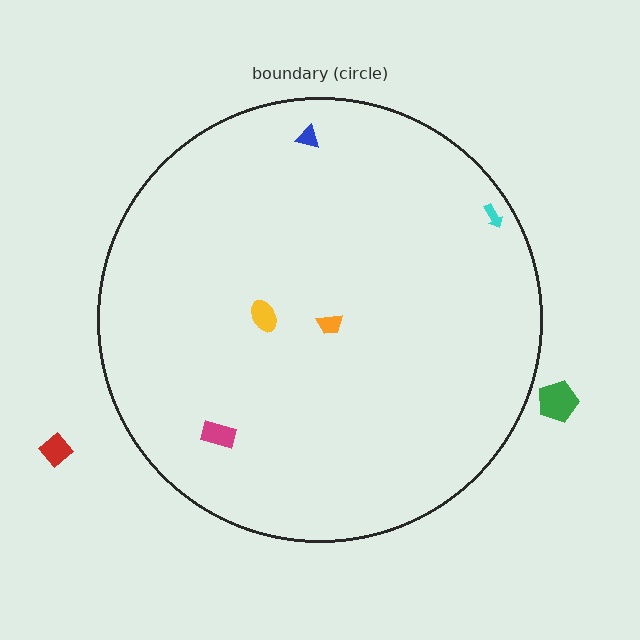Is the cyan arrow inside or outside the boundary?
Inside.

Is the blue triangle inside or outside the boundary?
Inside.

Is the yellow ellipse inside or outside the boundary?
Inside.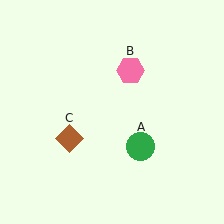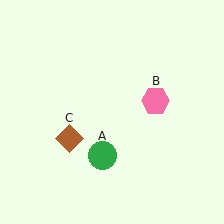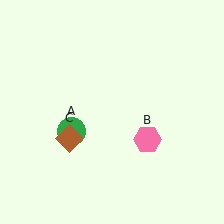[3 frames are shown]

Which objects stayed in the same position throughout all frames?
Brown diamond (object C) remained stationary.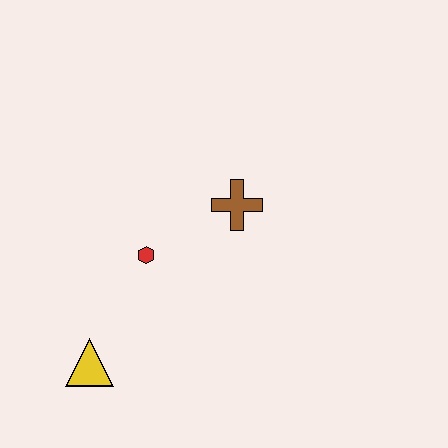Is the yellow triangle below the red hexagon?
Yes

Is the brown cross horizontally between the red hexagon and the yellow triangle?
No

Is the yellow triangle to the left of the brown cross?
Yes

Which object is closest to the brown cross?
The red hexagon is closest to the brown cross.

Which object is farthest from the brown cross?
The yellow triangle is farthest from the brown cross.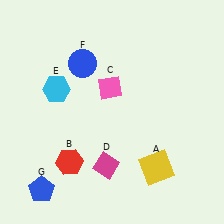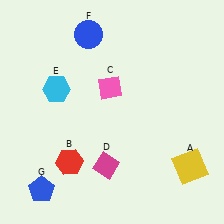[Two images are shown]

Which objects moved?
The objects that moved are: the yellow square (A), the blue circle (F).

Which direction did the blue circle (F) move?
The blue circle (F) moved up.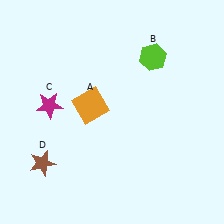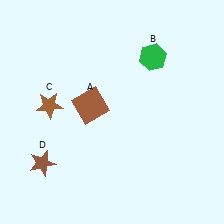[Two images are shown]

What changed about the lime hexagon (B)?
In Image 1, B is lime. In Image 2, it changed to green.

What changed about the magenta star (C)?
In Image 1, C is magenta. In Image 2, it changed to brown.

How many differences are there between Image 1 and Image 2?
There are 3 differences between the two images.